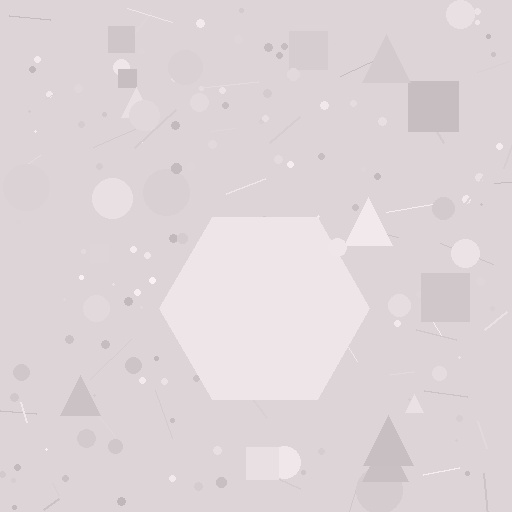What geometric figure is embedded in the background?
A hexagon is embedded in the background.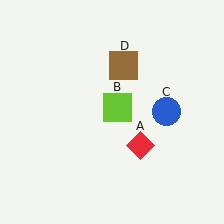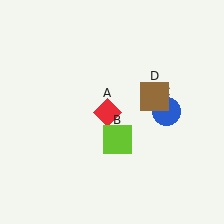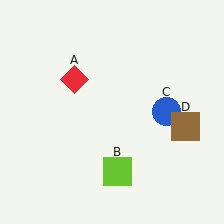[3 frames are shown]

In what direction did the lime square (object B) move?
The lime square (object B) moved down.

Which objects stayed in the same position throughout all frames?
Blue circle (object C) remained stationary.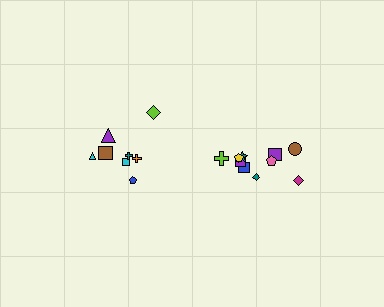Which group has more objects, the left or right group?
The right group.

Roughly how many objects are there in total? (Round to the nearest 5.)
Roughly 20 objects in total.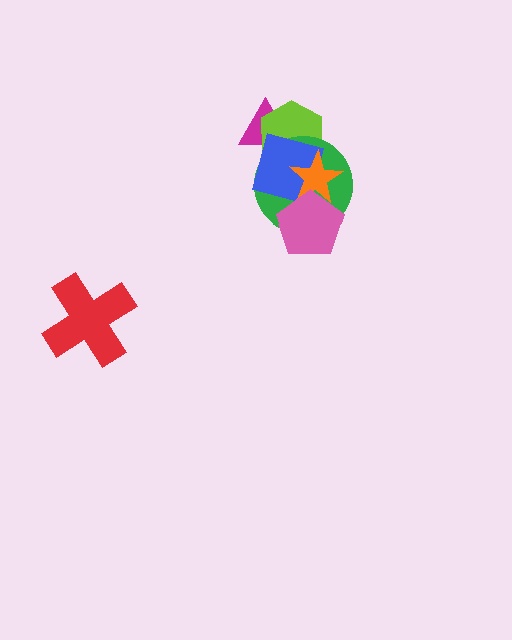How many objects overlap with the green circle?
5 objects overlap with the green circle.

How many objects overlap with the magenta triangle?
3 objects overlap with the magenta triangle.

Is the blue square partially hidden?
Yes, it is partially covered by another shape.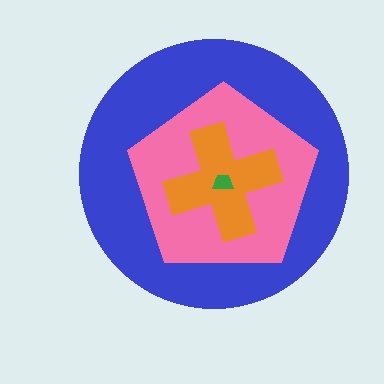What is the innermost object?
The green trapezoid.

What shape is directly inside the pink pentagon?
The orange cross.